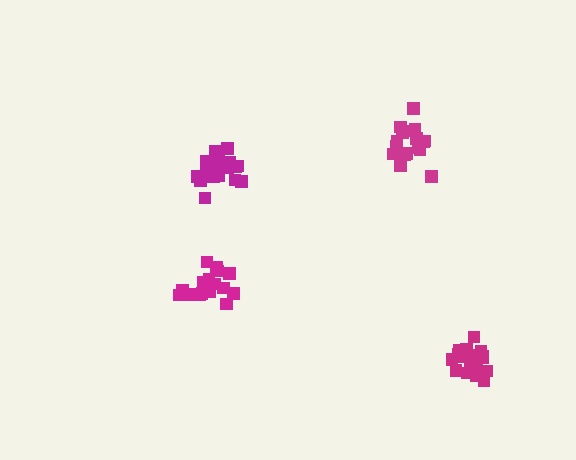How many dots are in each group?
Group 1: 19 dots, Group 2: 19 dots, Group 3: 16 dots, Group 4: 21 dots (75 total).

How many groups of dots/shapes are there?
There are 4 groups.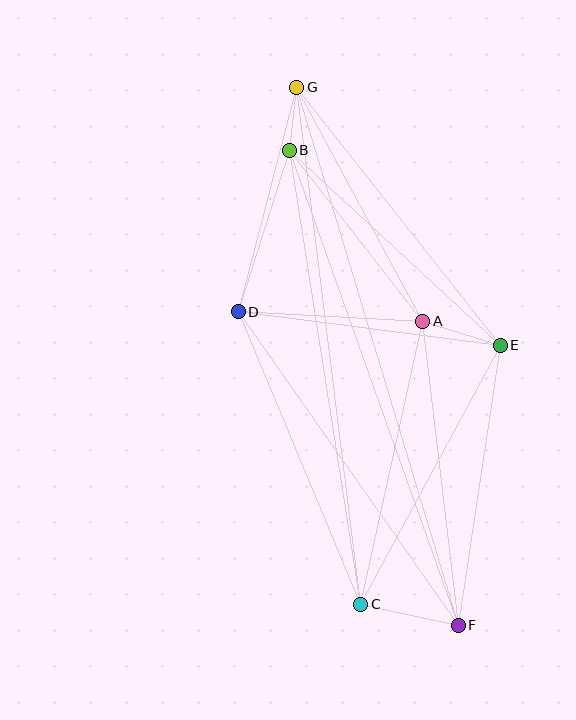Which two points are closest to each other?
Points B and G are closest to each other.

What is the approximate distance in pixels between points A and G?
The distance between A and G is approximately 266 pixels.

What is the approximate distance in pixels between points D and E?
The distance between D and E is approximately 264 pixels.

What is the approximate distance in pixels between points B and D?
The distance between B and D is approximately 169 pixels.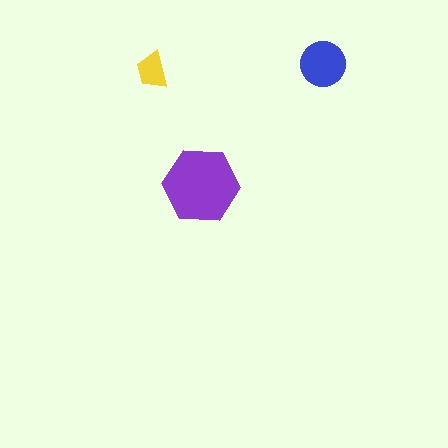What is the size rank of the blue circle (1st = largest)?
2nd.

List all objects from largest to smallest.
The purple hexagon, the blue circle, the yellow trapezoid.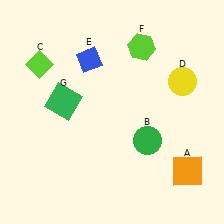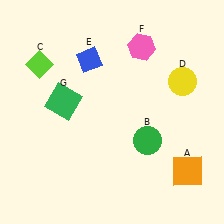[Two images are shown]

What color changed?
The hexagon (F) changed from lime in Image 1 to pink in Image 2.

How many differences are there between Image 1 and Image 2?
There is 1 difference between the two images.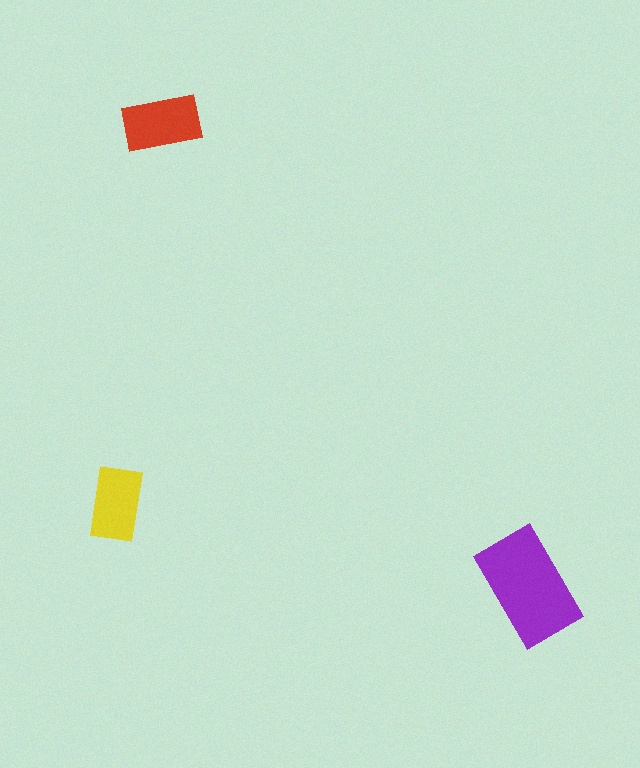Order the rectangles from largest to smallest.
the purple one, the red one, the yellow one.